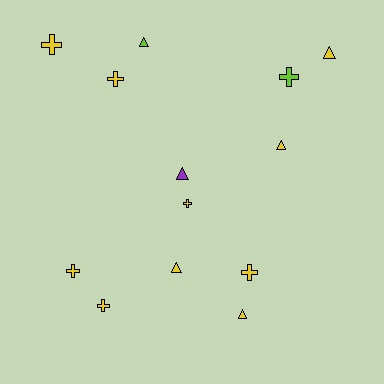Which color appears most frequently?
Yellow, with 10 objects.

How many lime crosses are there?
There is 1 lime cross.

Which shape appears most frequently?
Cross, with 7 objects.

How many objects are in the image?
There are 13 objects.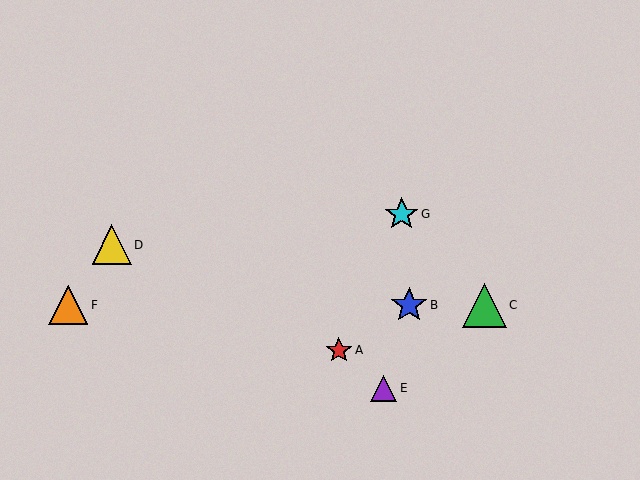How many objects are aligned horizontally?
3 objects (B, C, F) are aligned horizontally.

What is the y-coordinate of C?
Object C is at y≈305.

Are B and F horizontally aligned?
Yes, both are at y≈305.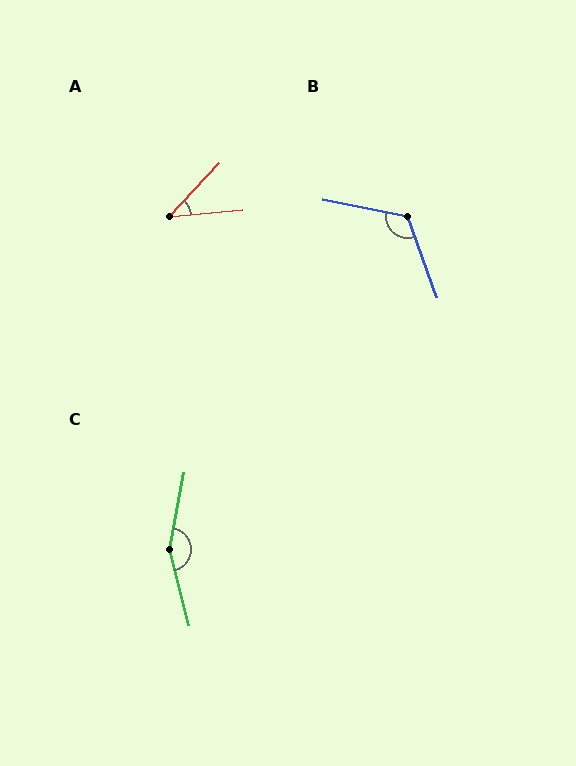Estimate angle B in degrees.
Approximately 122 degrees.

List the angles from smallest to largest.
A (42°), B (122°), C (155°).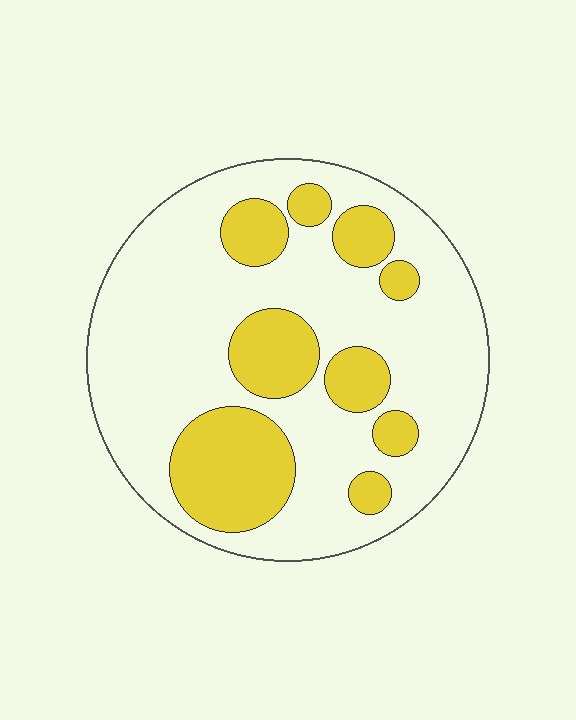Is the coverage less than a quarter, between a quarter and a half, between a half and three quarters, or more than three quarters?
Between a quarter and a half.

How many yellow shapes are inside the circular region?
9.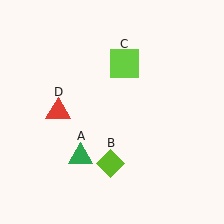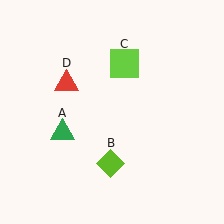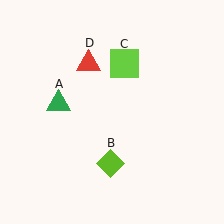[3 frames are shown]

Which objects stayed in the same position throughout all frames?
Lime diamond (object B) and lime square (object C) remained stationary.